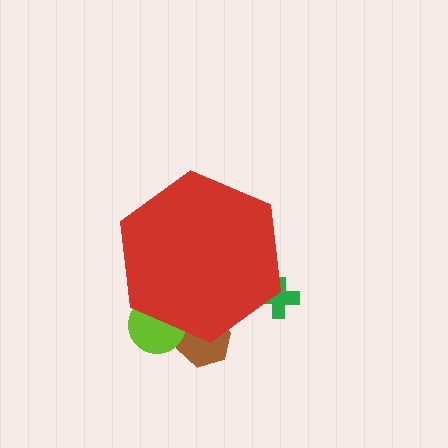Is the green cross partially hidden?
Yes, the green cross is partially hidden behind the red hexagon.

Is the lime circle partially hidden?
Yes, the lime circle is partially hidden behind the red hexagon.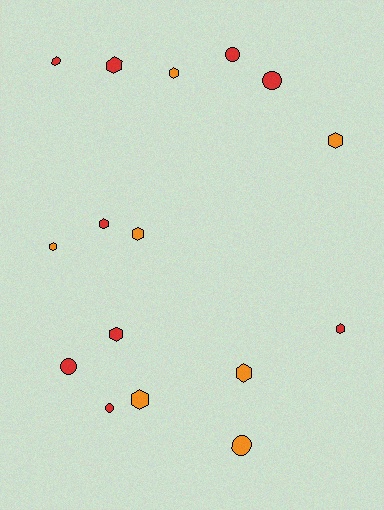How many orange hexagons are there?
There are 6 orange hexagons.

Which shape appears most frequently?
Hexagon, with 11 objects.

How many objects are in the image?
There are 16 objects.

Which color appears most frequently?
Red, with 9 objects.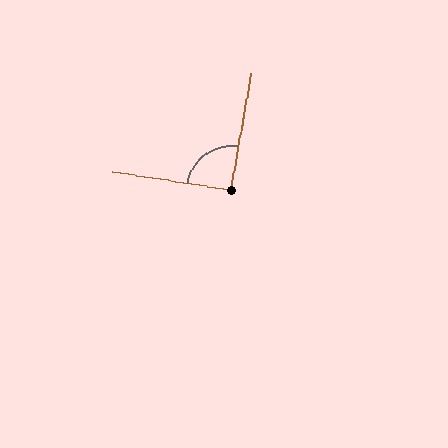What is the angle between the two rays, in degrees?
Approximately 91 degrees.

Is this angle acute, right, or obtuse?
It is approximately a right angle.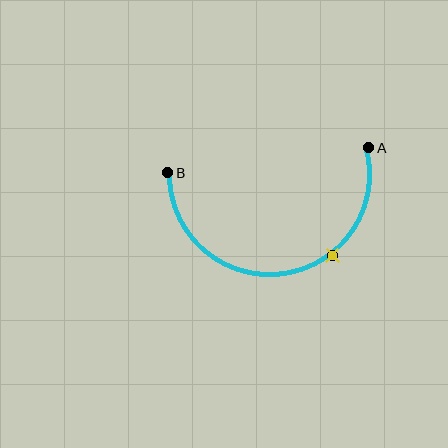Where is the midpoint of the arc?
The arc midpoint is the point on the curve farthest from the straight line joining A and B. It sits below that line.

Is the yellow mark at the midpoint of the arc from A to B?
No. The yellow mark lies on the arc but is closer to endpoint A. The arc midpoint would be at the point on the curve equidistant along the arc from both A and B.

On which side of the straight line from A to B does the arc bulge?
The arc bulges below the straight line connecting A and B.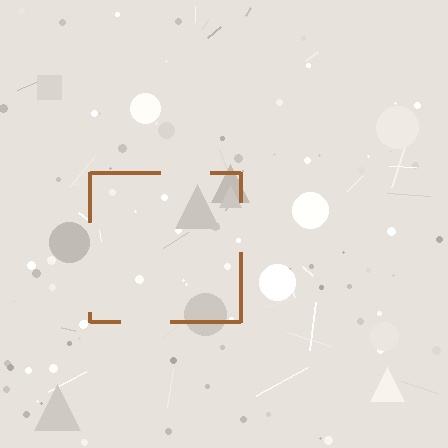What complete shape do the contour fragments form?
The contour fragments form a square.